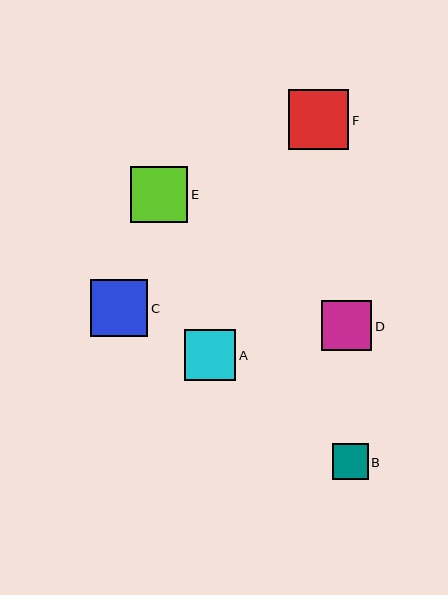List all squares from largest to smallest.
From largest to smallest: F, C, E, A, D, B.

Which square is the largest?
Square F is the largest with a size of approximately 60 pixels.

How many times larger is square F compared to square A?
Square F is approximately 1.2 times the size of square A.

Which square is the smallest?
Square B is the smallest with a size of approximately 36 pixels.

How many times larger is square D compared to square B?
Square D is approximately 1.4 times the size of square B.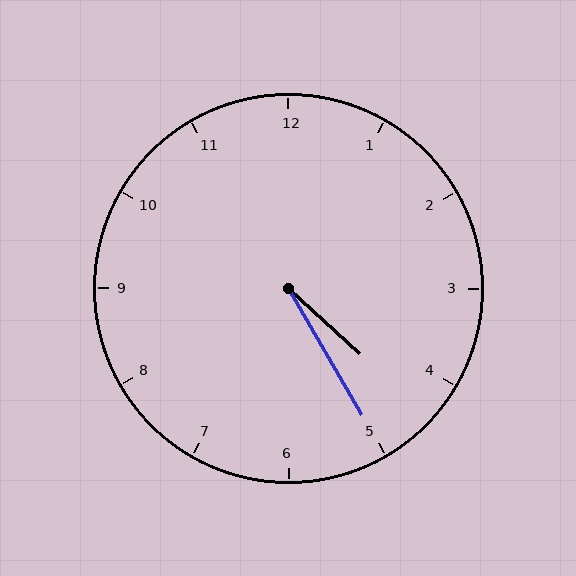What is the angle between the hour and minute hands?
Approximately 18 degrees.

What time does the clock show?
4:25.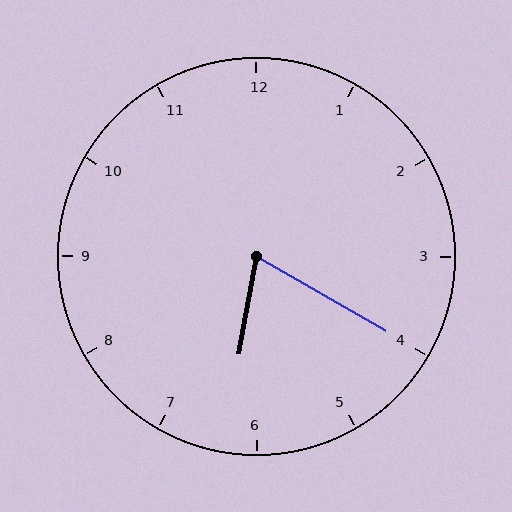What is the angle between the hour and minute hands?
Approximately 70 degrees.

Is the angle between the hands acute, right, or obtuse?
It is acute.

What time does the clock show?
6:20.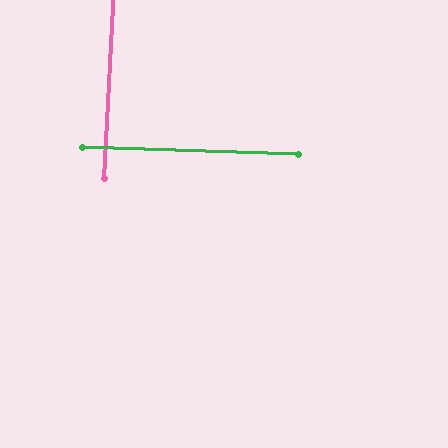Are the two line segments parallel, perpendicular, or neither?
Perpendicular — they meet at approximately 89°.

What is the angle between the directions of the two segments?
Approximately 89 degrees.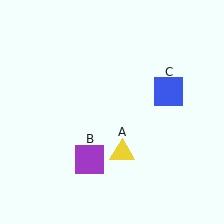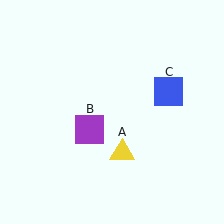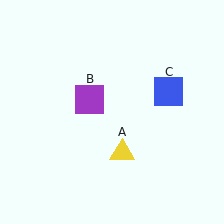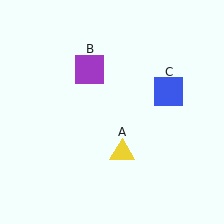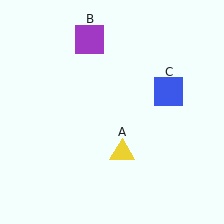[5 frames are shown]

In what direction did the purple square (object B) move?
The purple square (object B) moved up.